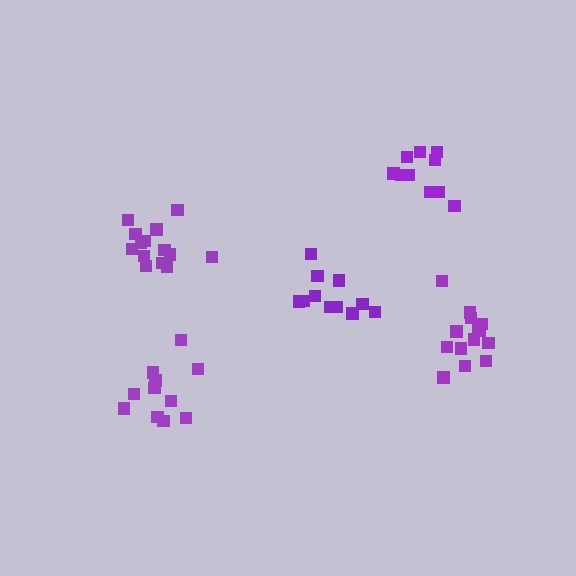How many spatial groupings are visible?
There are 5 spatial groupings.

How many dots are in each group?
Group 1: 11 dots, Group 2: 10 dots, Group 3: 11 dots, Group 4: 15 dots, Group 5: 14 dots (61 total).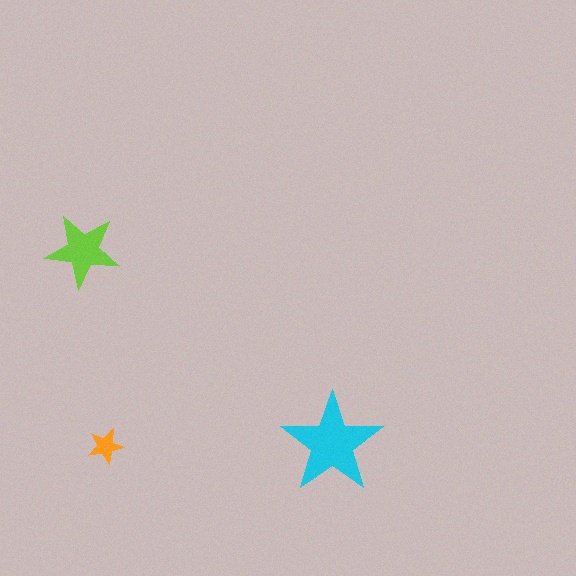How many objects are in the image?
There are 3 objects in the image.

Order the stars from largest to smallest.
the cyan one, the lime one, the orange one.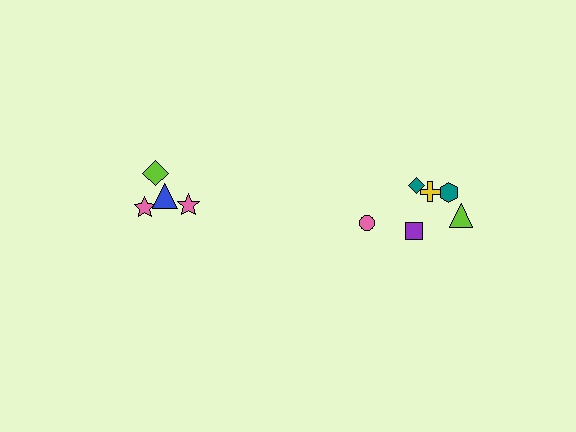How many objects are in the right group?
There are 6 objects.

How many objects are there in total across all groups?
There are 10 objects.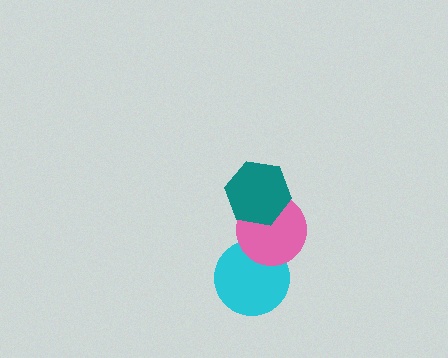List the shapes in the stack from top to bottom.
From top to bottom: the teal hexagon, the pink circle, the cyan circle.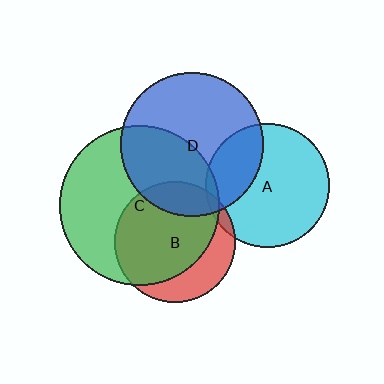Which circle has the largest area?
Circle C (green).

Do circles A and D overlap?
Yes.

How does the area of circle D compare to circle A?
Approximately 1.3 times.